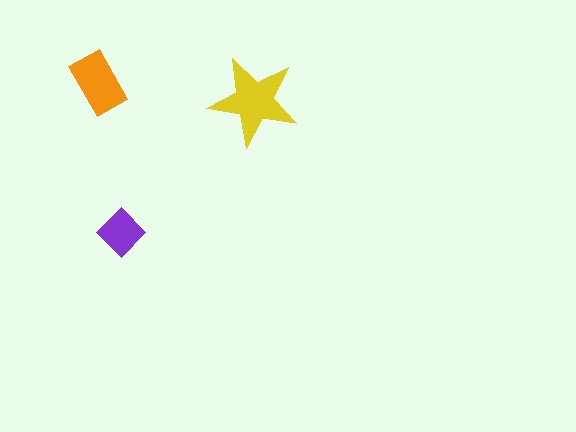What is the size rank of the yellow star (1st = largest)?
1st.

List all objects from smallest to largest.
The purple diamond, the orange rectangle, the yellow star.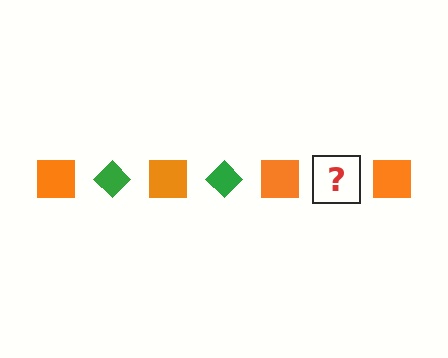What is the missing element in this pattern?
The missing element is a green diamond.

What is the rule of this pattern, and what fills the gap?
The rule is that the pattern alternates between orange square and green diamond. The gap should be filled with a green diamond.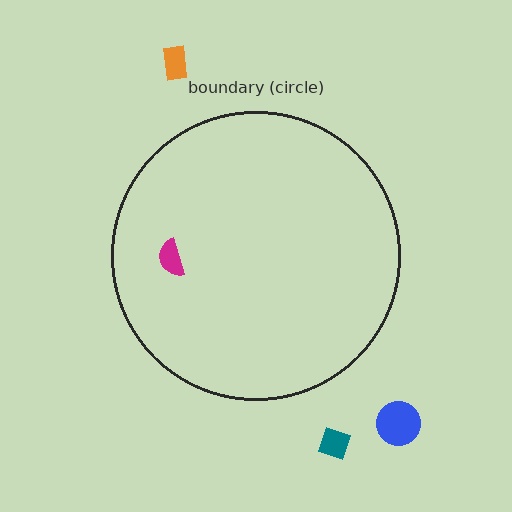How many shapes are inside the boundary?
1 inside, 3 outside.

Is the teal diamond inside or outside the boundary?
Outside.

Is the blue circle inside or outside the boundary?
Outside.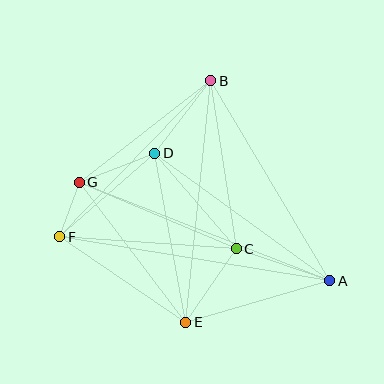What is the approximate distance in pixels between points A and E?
The distance between A and E is approximately 150 pixels.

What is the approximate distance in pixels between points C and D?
The distance between C and D is approximately 126 pixels.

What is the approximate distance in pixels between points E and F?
The distance between E and F is approximately 152 pixels.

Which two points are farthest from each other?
Points A and F are farthest from each other.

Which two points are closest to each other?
Points F and G are closest to each other.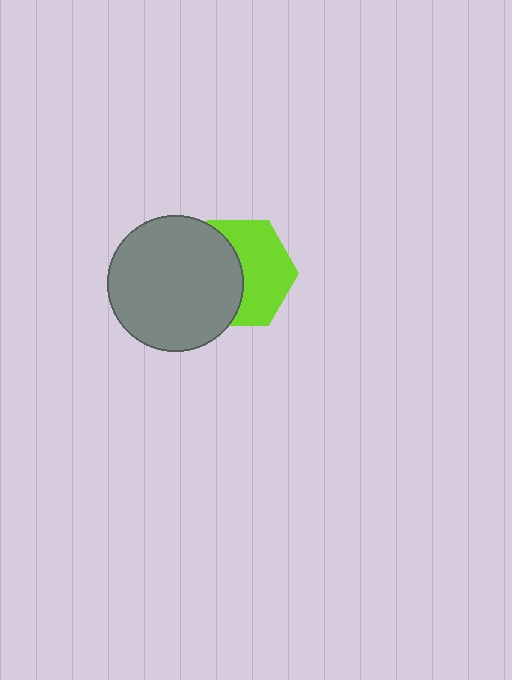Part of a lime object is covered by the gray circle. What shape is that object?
It is a hexagon.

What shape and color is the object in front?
The object in front is a gray circle.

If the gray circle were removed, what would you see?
You would see the complete lime hexagon.